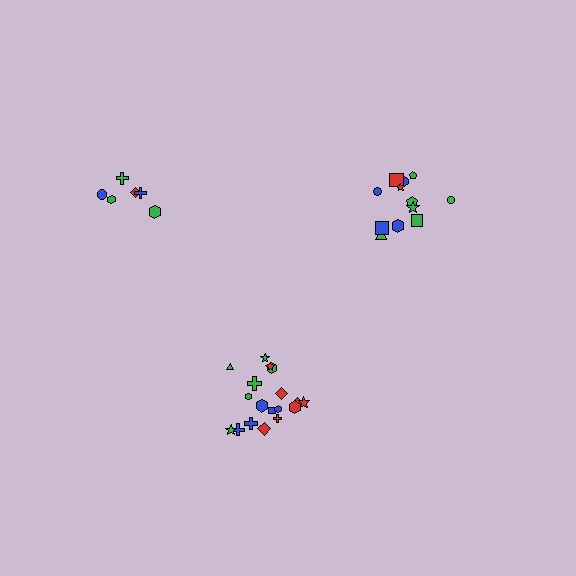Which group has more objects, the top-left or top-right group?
The top-right group.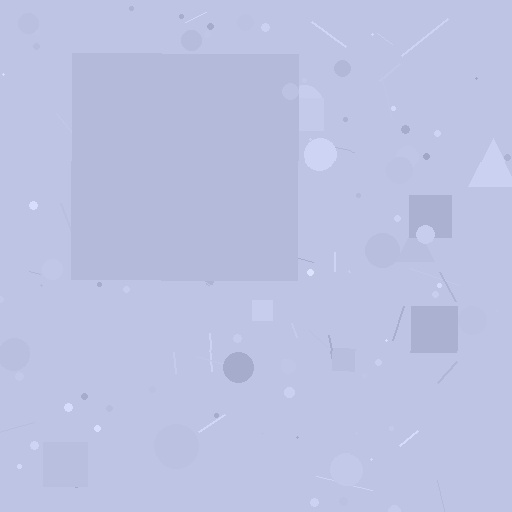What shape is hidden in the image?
A square is hidden in the image.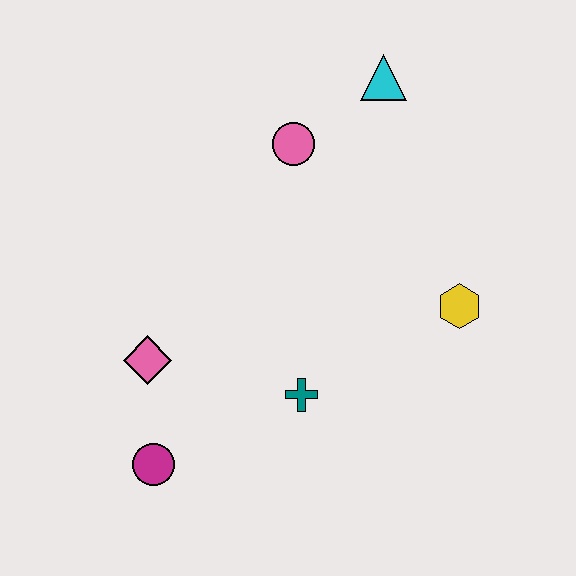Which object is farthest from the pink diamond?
The cyan triangle is farthest from the pink diamond.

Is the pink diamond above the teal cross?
Yes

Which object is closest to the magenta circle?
The pink diamond is closest to the magenta circle.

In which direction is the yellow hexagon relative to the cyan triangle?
The yellow hexagon is below the cyan triangle.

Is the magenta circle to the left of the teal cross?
Yes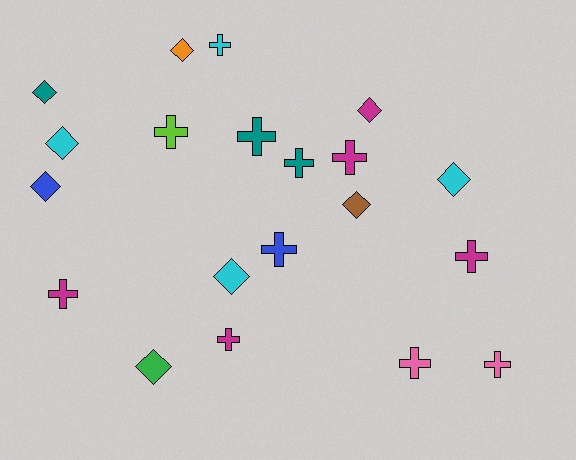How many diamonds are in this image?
There are 9 diamonds.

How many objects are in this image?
There are 20 objects.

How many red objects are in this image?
There are no red objects.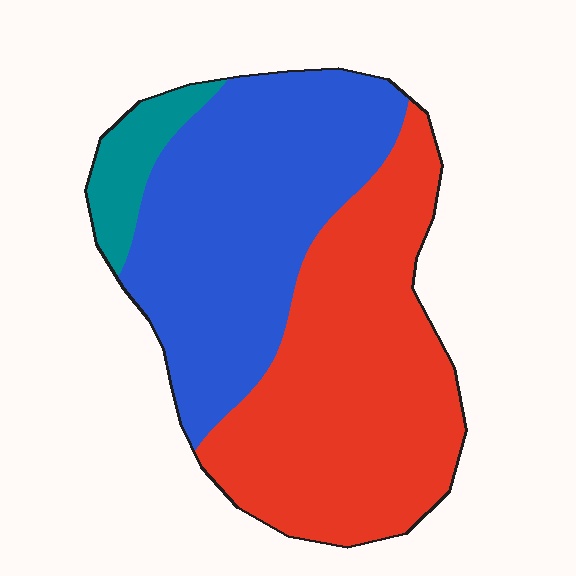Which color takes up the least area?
Teal, at roughly 10%.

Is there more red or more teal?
Red.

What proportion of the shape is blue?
Blue covers about 45% of the shape.